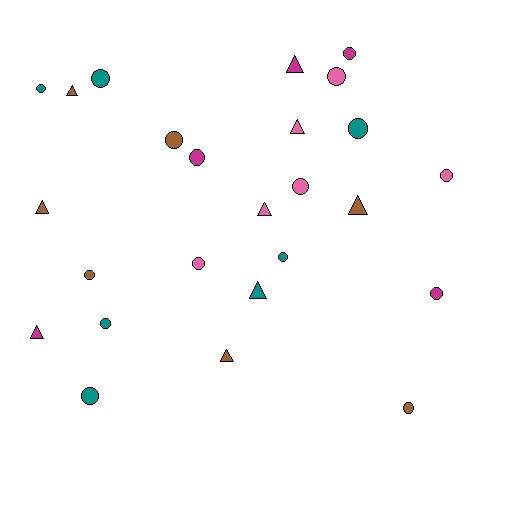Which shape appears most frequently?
Circle, with 16 objects.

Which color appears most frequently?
Brown, with 7 objects.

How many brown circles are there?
There are 3 brown circles.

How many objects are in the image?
There are 25 objects.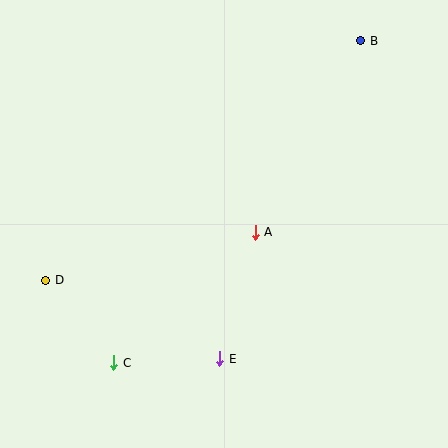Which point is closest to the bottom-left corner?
Point C is closest to the bottom-left corner.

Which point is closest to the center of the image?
Point A at (255, 232) is closest to the center.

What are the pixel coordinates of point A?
Point A is at (255, 232).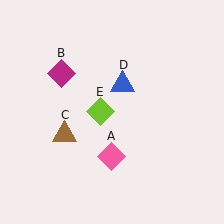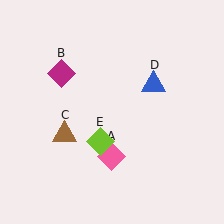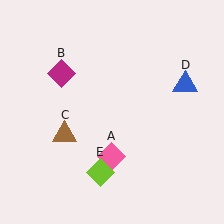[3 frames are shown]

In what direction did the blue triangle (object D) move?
The blue triangle (object D) moved right.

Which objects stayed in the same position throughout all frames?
Pink diamond (object A) and magenta diamond (object B) and brown triangle (object C) remained stationary.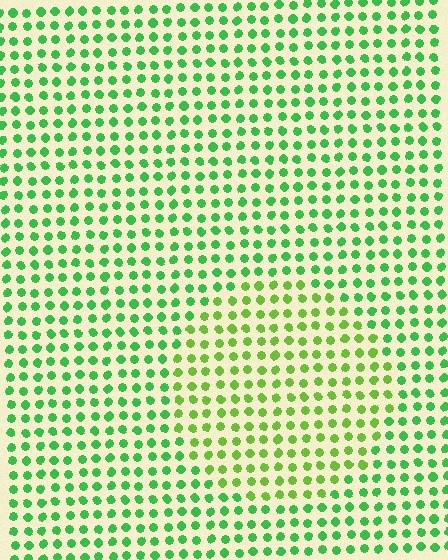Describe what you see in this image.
The image is filled with small green elements in a uniform arrangement. A circle-shaped region is visible where the elements are tinted to a slightly different hue, forming a subtle color boundary.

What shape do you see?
I see a circle.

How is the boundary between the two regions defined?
The boundary is defined purely by a slight shift in hue (about 31 degrees). Spacing, size, and orientation are identical on both sides.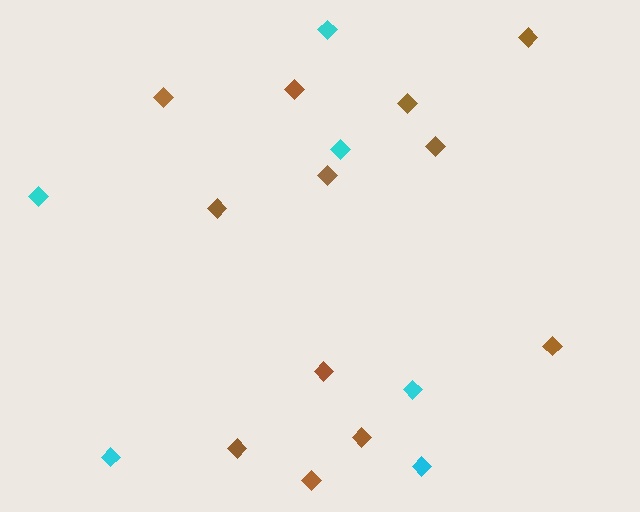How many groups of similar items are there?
There are 2 groups: one group of cyan diamonds (6) and one group of brown diamonds (12).